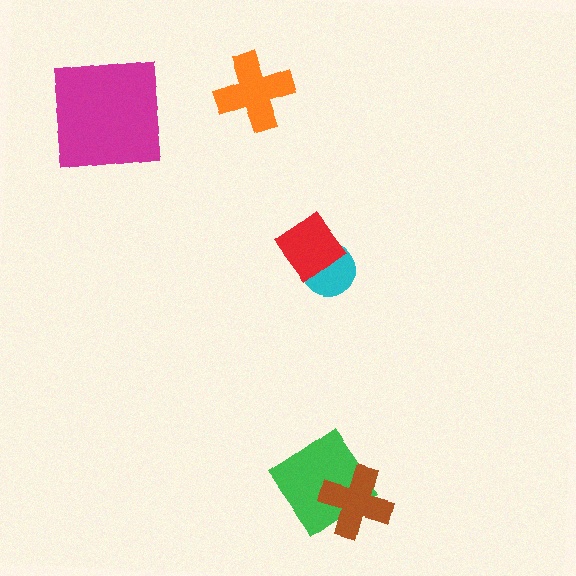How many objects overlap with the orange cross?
0 objects overlap with the orange cross.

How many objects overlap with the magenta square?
0 objects overlap with the magenta square.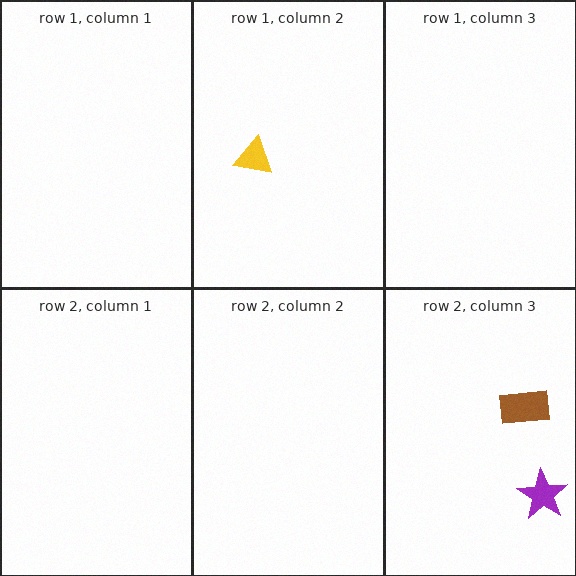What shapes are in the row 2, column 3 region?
The purple star, the brown rectangle.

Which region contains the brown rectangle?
The row 2, column 3 region.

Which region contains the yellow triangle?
The row 1, column 2 region.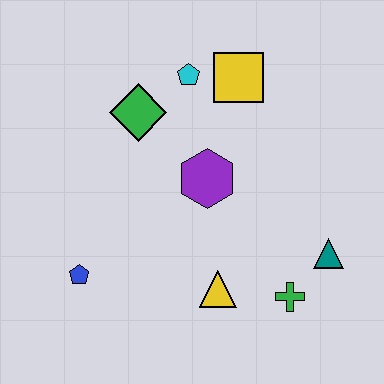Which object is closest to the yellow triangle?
The green cross is closest to the yellow triangle.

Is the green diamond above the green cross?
Yes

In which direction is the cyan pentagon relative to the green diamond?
The cyan pentagon is to the right of the green diamond.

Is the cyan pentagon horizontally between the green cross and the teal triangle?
No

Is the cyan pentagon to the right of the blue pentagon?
Yes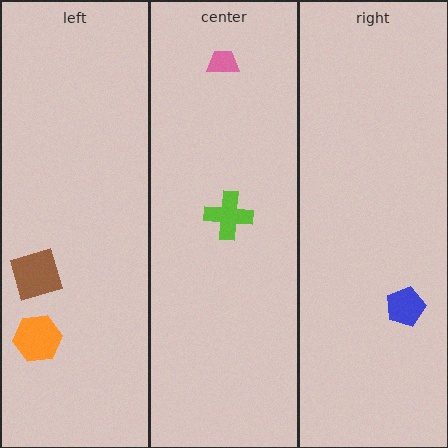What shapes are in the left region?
The brown square, the orange hexagon.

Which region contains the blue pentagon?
The right region.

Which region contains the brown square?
The left region.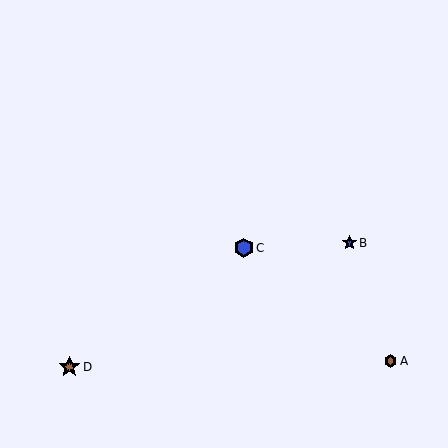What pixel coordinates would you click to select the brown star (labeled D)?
Click at (69, 367) to select the brown star D.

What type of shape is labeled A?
Shape A is a brown hexagon.